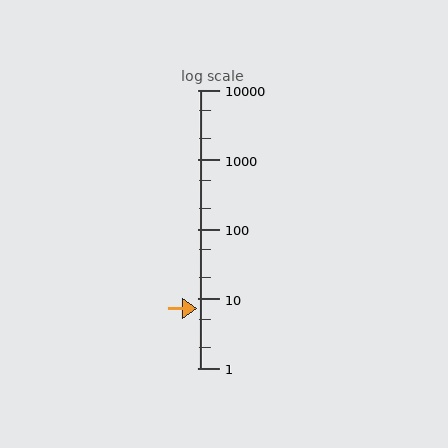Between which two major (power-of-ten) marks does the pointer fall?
The pointer is between 1 and 10.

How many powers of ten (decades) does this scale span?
The scale spans 4 decades, from 1 to 10000.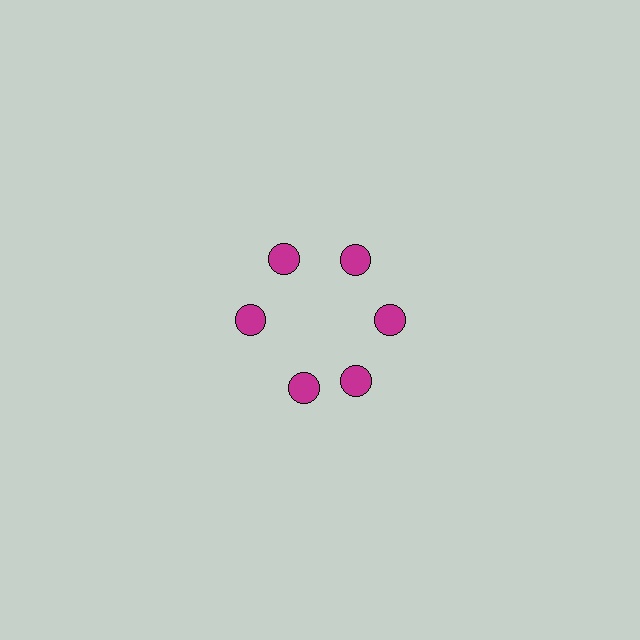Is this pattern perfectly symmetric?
No. The 6 magenta circles are arranged in a ring, but one element near the 7 o'clock position is rotated out of alignment along the ring, breaking the 6-fold rotational symmetry.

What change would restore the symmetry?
The symmetry would be restored by rotating it back into even spacing with its neighbors so that all 6 circles sit at equal angles and equal distance from the center.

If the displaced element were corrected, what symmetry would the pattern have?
It would have 6-fold rotational symmetry — the pattern would map onto itself every 60 degrees.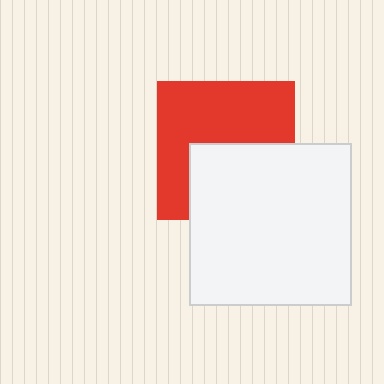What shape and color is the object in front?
The object in front is a white square.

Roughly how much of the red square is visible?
About half of it is visible (roughly 58%).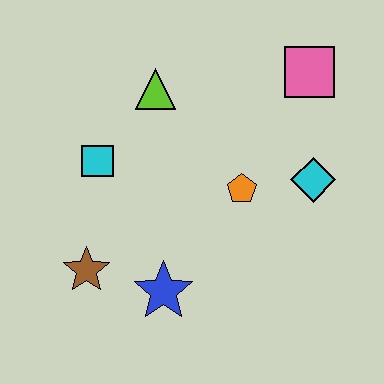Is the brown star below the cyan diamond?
Yes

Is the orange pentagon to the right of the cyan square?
Yes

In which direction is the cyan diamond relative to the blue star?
The cyan diamond is to the right of the blue star.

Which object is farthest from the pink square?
The brown star is farthest from the pink square.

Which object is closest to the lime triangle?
The cyan square is closest to the lime triangle.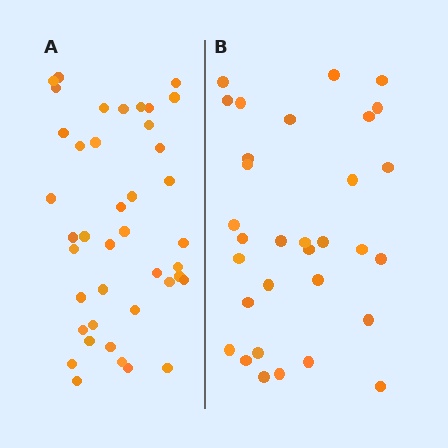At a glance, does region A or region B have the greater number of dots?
Region A (the left region) has more dots.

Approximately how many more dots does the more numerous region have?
Region A has roughly 8 or so more dots than region B.